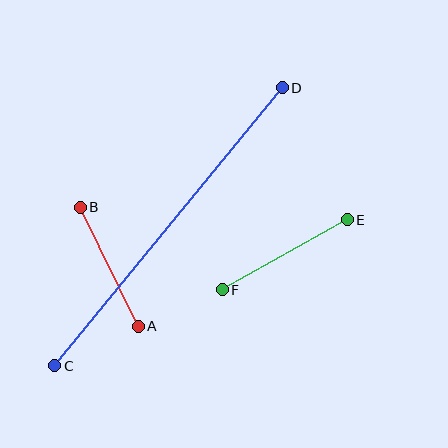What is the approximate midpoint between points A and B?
The midpoint is at approximately (109, 267) pixels.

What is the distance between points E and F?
The distance is approximately 143 pixels.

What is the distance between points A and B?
The distance is approximately 132 pixels.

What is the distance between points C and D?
The distance is approximately 359 pixels.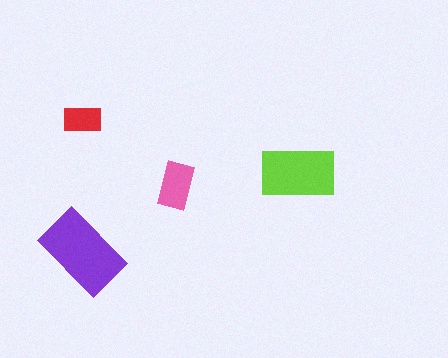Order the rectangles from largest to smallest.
the purple one, the lime one, the pink one, the red one.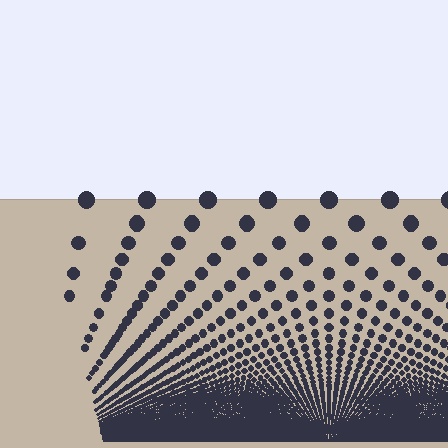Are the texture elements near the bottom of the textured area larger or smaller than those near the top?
Smaller. The gradient is inverted — elements near the bottom are smaller and denser.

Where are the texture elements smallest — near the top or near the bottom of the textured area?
Near the bottom.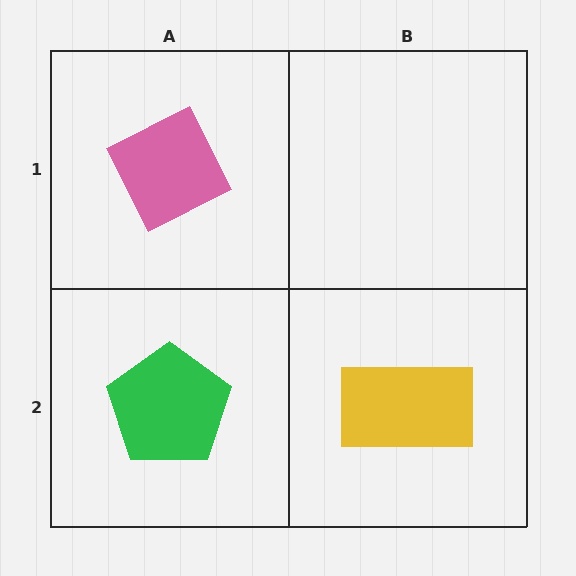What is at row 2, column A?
A green pentagon.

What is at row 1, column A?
A pink diamond.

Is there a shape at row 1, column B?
No, that cell is empty.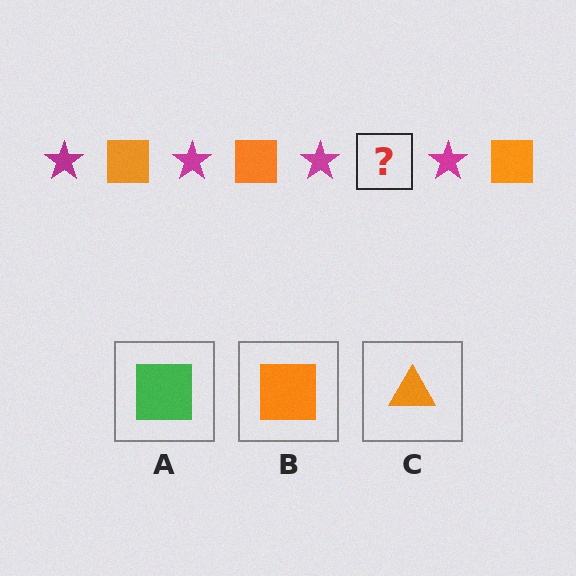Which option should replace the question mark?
Option B.